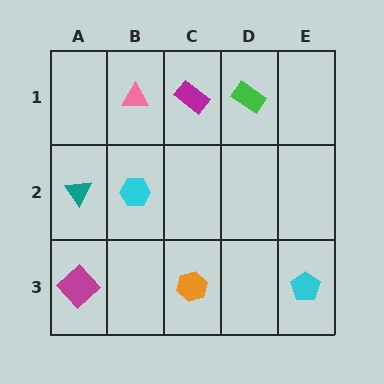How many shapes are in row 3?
3 shapes.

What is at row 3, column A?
A magenta diamond.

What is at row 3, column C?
An orange hexagon.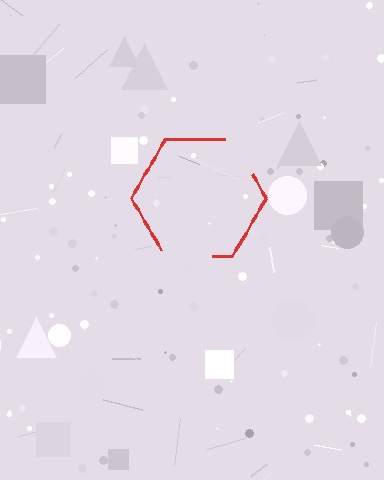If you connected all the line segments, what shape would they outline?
They would outline a hexagon.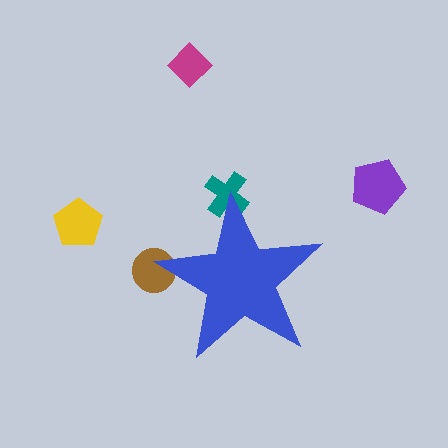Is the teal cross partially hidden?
Yes, the teal cross is partially hidden behind the blue star.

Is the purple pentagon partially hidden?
No, the purple pentagon is fully visible.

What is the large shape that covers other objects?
A blue star.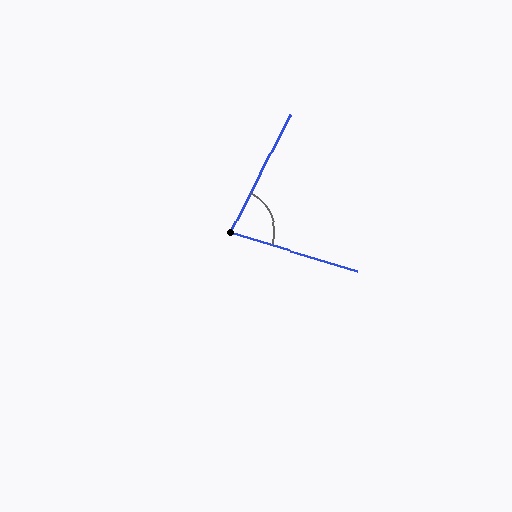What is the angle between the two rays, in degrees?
Approximately 81 degrees.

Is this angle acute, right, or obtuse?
It is acute.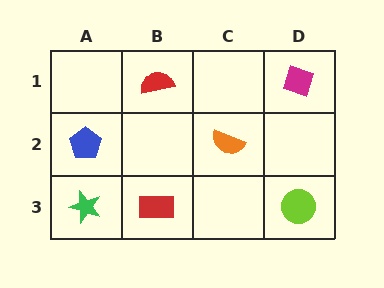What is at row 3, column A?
A green star.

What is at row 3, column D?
A lime circle.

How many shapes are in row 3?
3 shapes.